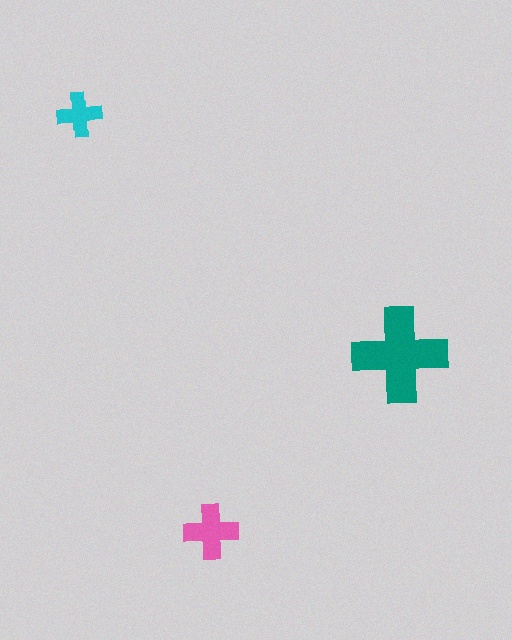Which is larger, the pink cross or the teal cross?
The teal one.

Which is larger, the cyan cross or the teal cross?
The teal one.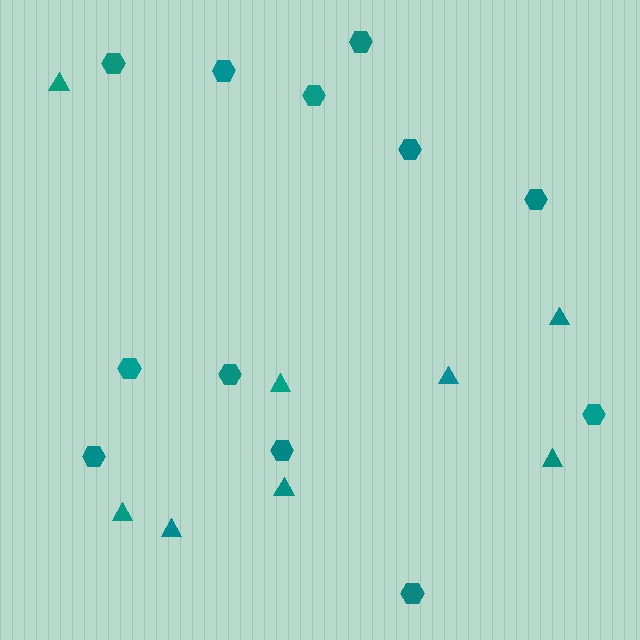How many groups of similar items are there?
There are 2 groups: one group of hexagons (12) and one group of triangles (8).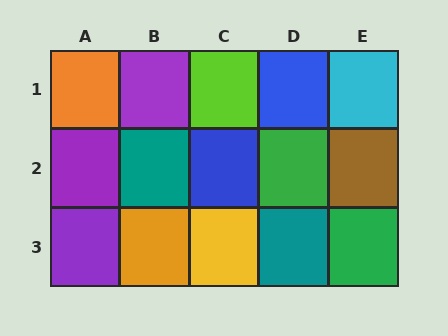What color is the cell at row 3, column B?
Orange.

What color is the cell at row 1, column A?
Orange.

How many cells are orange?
2 cells are orange.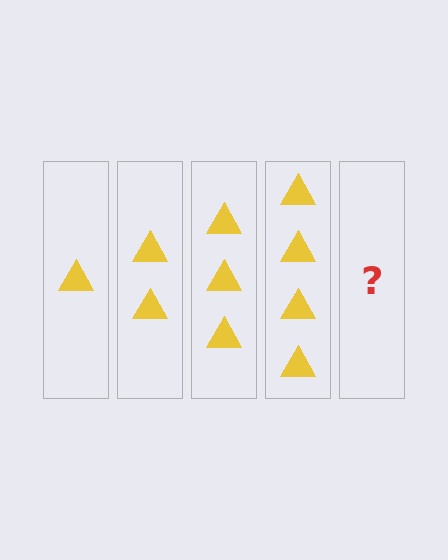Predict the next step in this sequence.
The next step is 5 triangles.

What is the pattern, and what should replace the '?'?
The pattern is that each step adds one more triangle. The '?' should be 5 triangles.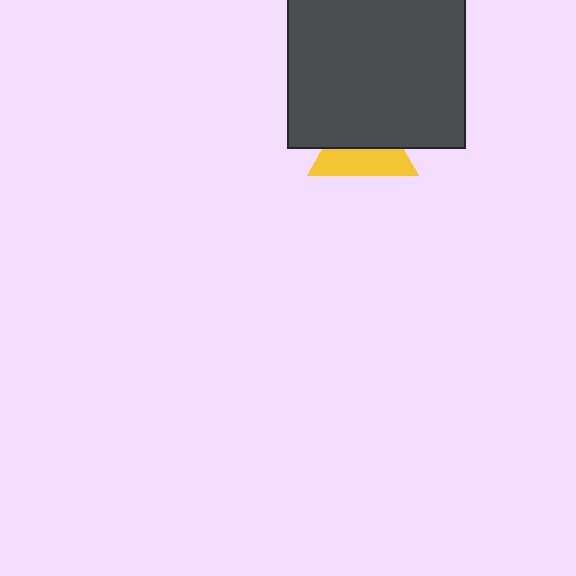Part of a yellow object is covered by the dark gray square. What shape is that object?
It is a triangle.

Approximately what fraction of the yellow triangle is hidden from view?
Roughly 54% of the yellow triangle is hidden behind the dark gray square.